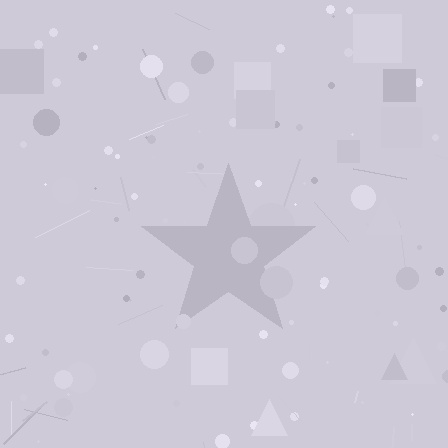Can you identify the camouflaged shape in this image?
The camouflaged shape is a star.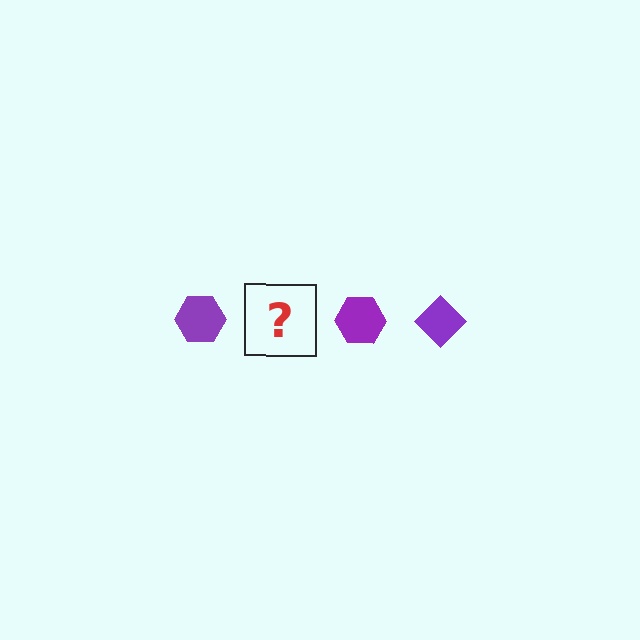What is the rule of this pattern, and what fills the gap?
The rule is that the pattern cycles through hexagon, diamond shapes in purple. The gap should be filled with a purple diamond.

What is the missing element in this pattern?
The missing element is a purple diamond.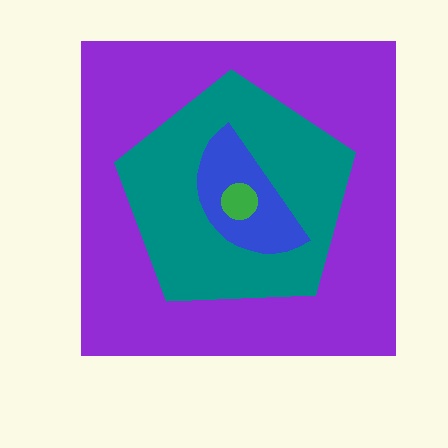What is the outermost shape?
The purple square.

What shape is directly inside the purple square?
The teal pentagon.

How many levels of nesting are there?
4.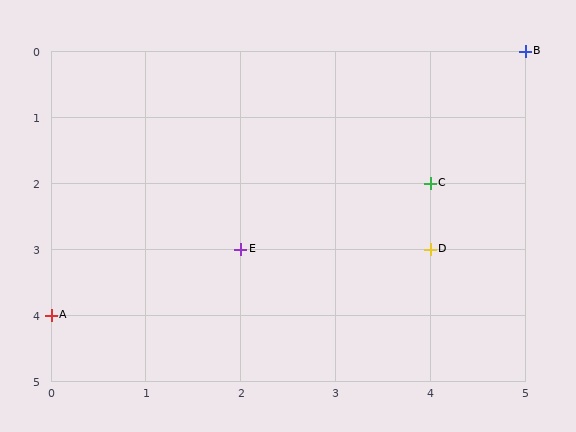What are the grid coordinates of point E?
Point E is at grid coordinates (2, 3).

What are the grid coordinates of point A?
Point A is at grid coordinates (0, 4).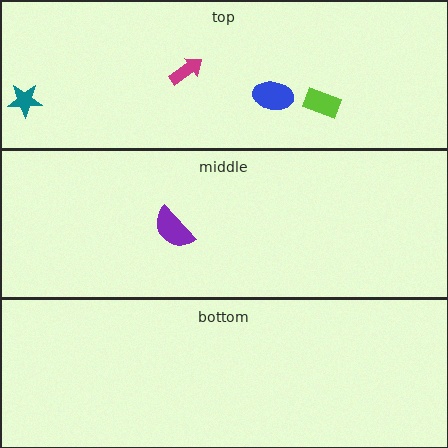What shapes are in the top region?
The teal star, the magenta arrow, the lime rectangle, the blue ellipse.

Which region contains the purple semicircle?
The middle region.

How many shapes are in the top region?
4.